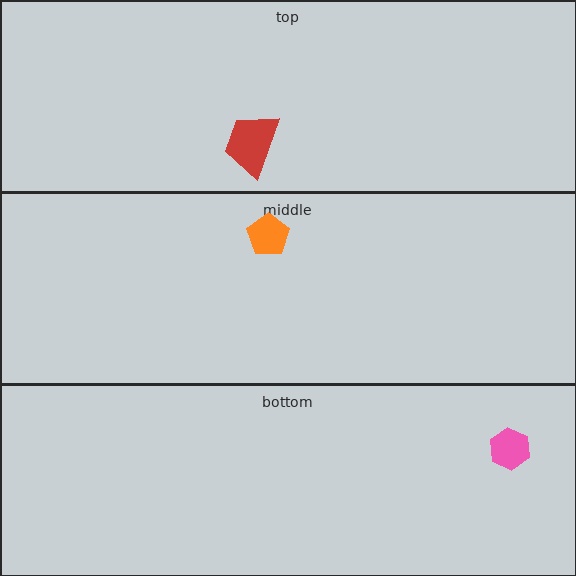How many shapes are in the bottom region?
1.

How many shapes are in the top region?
1.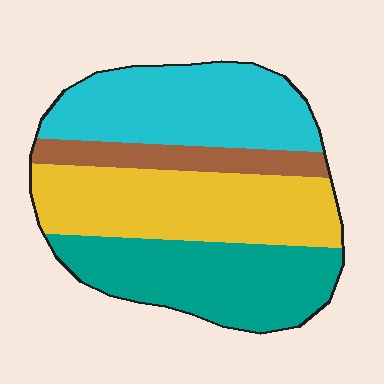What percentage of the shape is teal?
Teal covers about 30% of the shape.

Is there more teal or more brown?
Teal.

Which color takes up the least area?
Brown, at roughly 10%.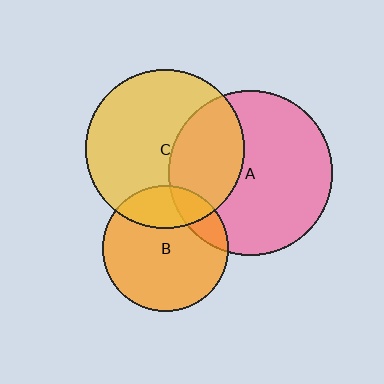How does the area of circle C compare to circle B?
Approximately 1.6 times.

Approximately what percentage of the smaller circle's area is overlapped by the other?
Approximately 25%.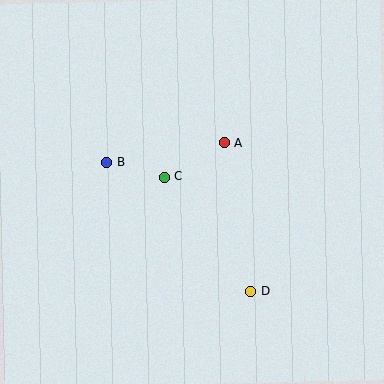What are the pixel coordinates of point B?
Point B is at (107, 162).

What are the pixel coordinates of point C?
Point C is at (164, 177).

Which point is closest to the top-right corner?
Point A is closest to the top-right corner.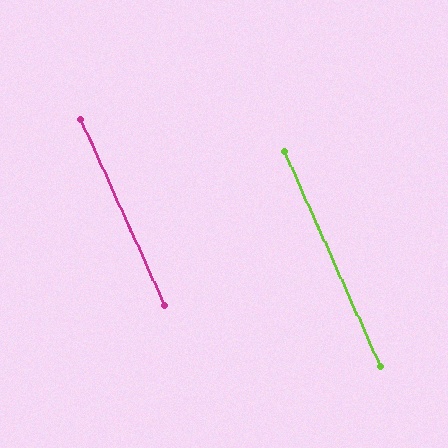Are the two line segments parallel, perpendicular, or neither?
Parallel — their directions differ by only 0.4°.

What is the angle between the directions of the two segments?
Approximately 0 degrees.